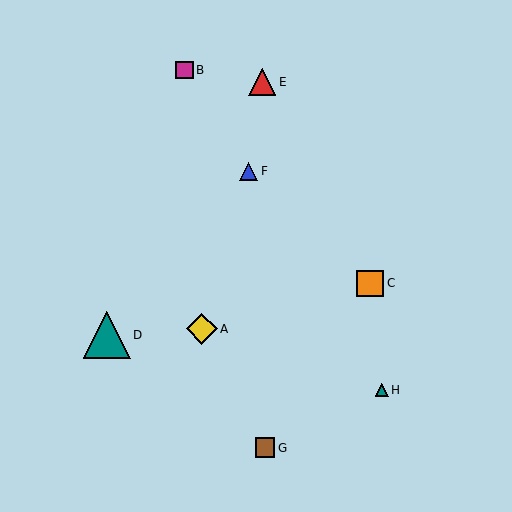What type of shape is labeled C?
Shape C is an orange square.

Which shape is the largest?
The teal triangle (labeled D) is the largest.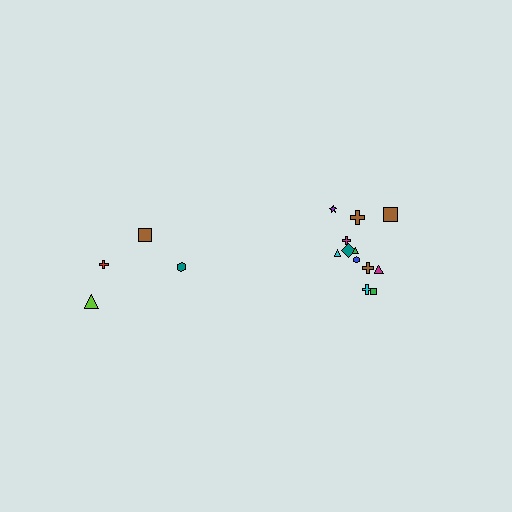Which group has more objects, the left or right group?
The right group.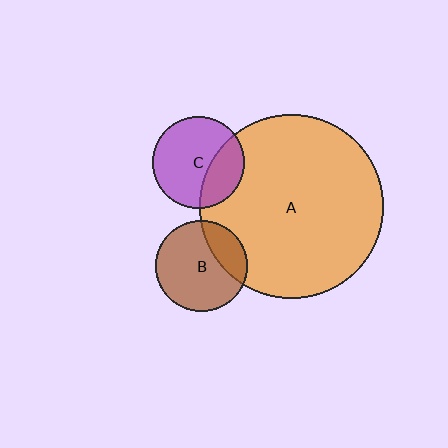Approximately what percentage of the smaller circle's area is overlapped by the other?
Approximately 30%.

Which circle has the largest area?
Circle A (orange).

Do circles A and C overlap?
Yes.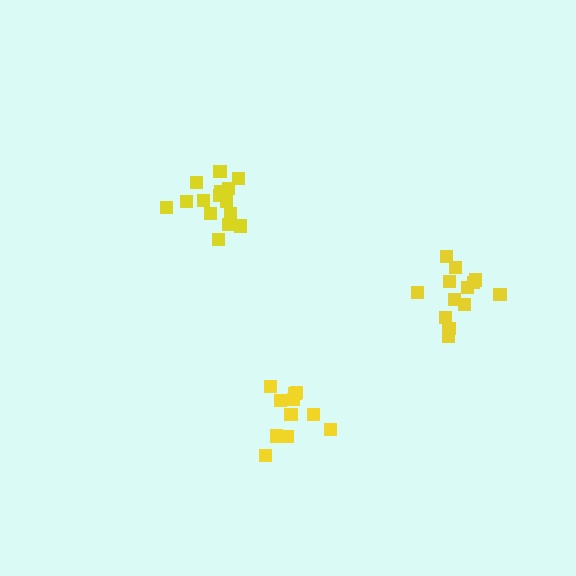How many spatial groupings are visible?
There are 3 spatial groupings.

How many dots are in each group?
Group 1: 11 dots, Group 2: 15 dots, Group 3: 13 dots (39 total).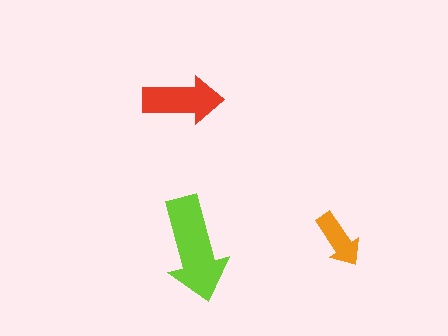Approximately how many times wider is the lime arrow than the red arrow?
About 1.5 times wider.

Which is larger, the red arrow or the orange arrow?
The red one.